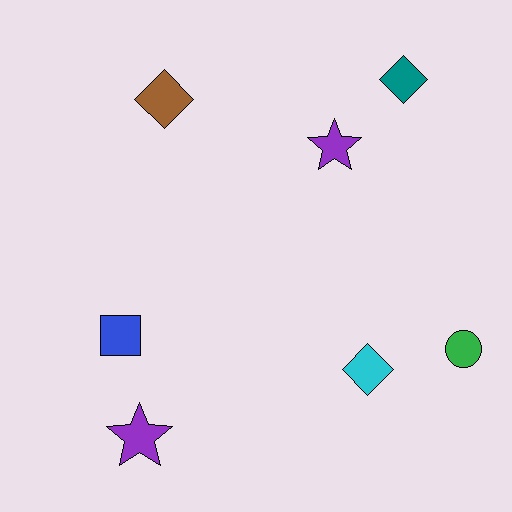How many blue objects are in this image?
There is 1 blue object.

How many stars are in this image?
There are 2 stars.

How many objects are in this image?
There are 7 objects.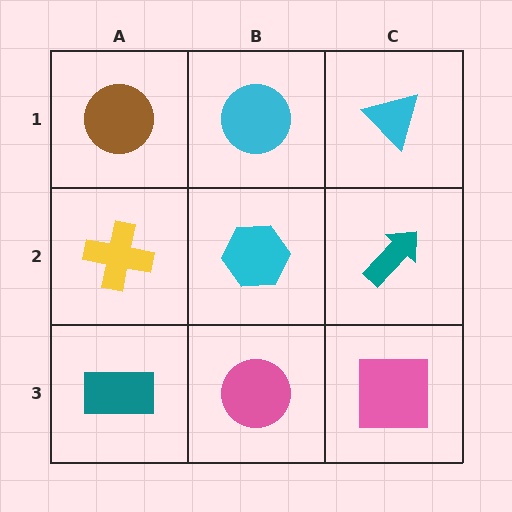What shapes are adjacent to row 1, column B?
A cyan hexagon (row 2, column B), a brown circle (row 1, column A), a cyan triangle (row 1, column C).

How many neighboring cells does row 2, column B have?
4.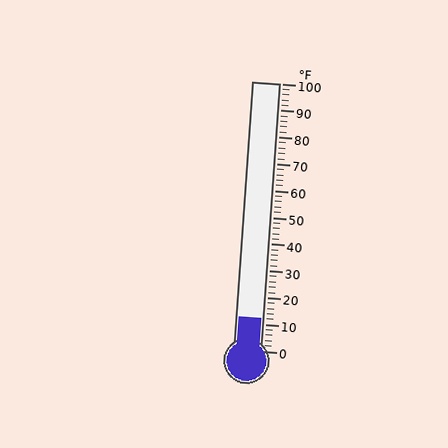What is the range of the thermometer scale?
The thermometer scale ranges from 0°F to 100°F.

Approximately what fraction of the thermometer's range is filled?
The thermometer is filled to approximately 10% of its range.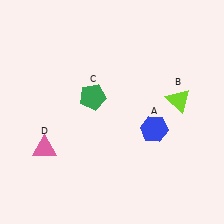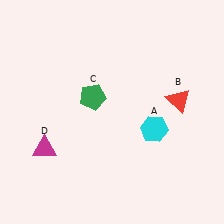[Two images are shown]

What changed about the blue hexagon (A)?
In Image 1, A is blue. In Image 2, it changed to cyan.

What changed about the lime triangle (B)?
In Image 1, B is lime. In Image 2, it changed to red.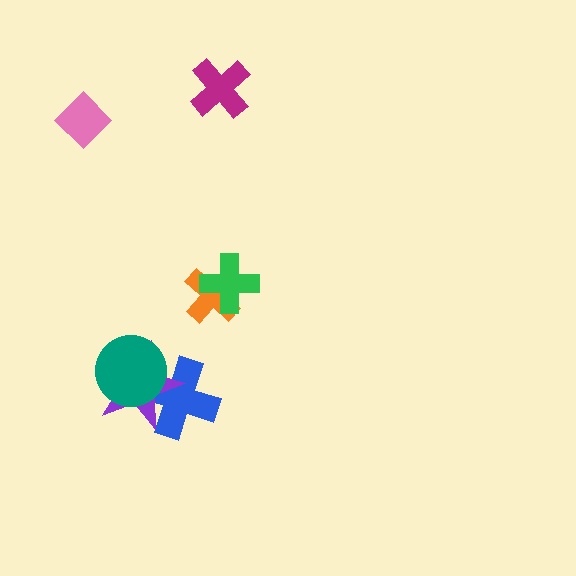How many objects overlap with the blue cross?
2 objects overlap with the blue cross.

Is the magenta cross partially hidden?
No, no other shape covers it.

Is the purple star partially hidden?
Yes, it is partially covered by another shape.